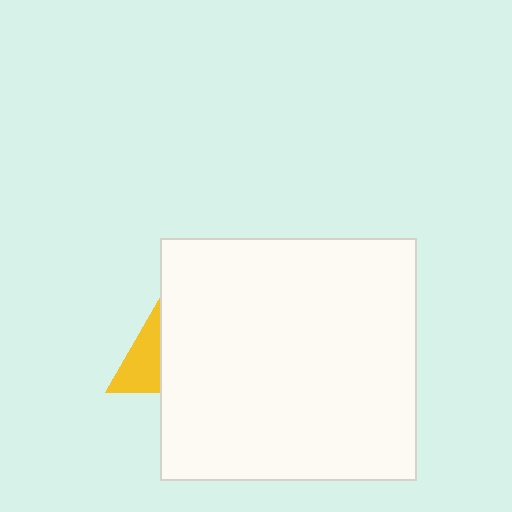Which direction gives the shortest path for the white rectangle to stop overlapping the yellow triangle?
Moving right gives the shortest separation.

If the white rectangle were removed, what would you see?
You would see the complete yellow triangle.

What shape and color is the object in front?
The object in front is a white rectangle.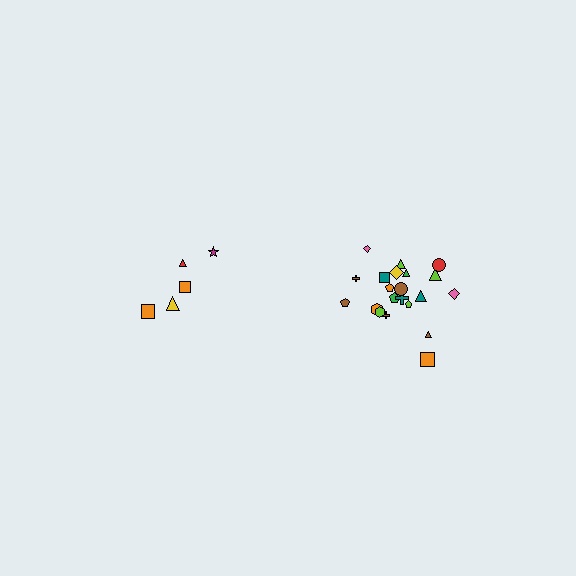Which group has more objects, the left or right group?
The right group.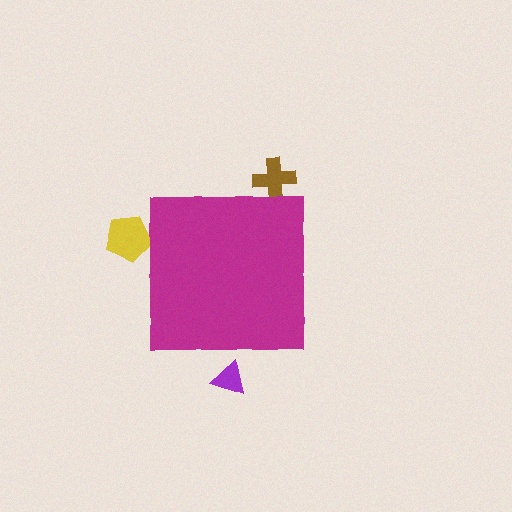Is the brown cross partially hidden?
Yes, the brown cross is partially hidden behind the magenta square.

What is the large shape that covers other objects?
A magenta square.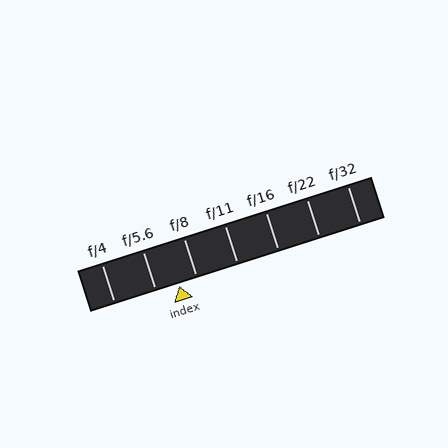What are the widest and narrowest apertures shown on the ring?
The widest aperture shown is f/4 and the narrowest is f/32.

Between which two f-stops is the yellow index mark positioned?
The index mark is between f/5.6 and f/8.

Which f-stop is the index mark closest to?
The index mark is closest to f/8.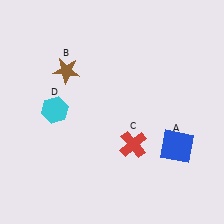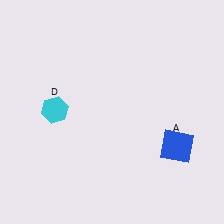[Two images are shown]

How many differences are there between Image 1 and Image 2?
There are 2 differences between the two images.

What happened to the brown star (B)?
The brown star (B) was removed in Image 2. It was in the top-left area of Image 1.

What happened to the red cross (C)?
The red cross (C) was removed in Image 2. It was in the bottom-right area of Image 1.